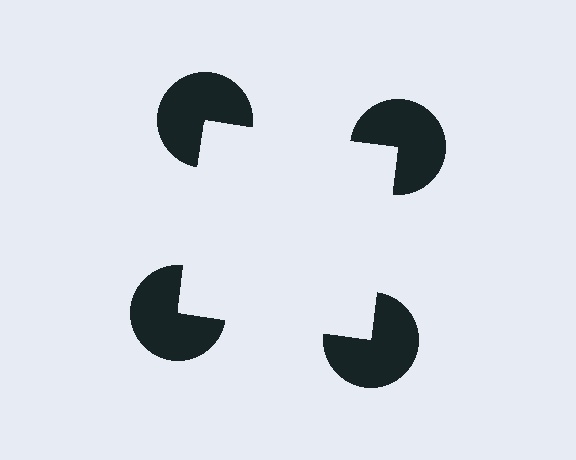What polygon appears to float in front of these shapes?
An illusory square — its edges are inferred from the aligned wedge cuts in the pac-man discs, not physically drawn.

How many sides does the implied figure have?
4 sides.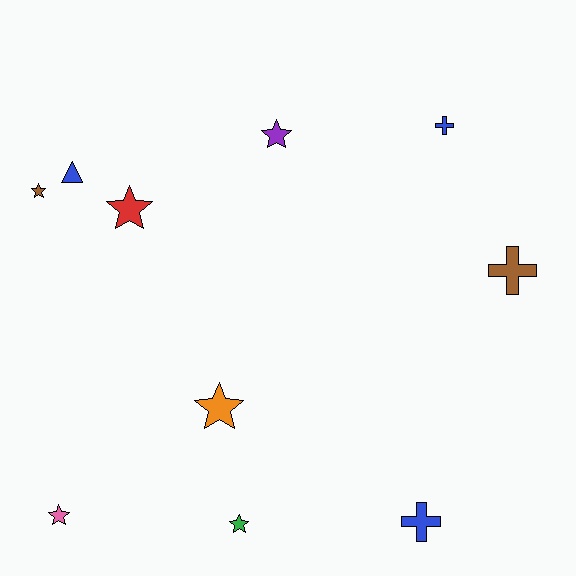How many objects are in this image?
There are 10 objects.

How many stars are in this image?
There are 6 stars.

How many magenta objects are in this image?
There are no magenta objects.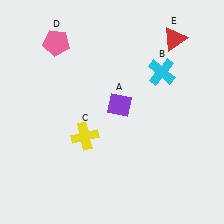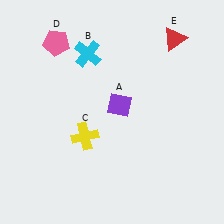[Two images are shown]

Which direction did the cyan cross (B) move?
The cyan cross (B) moved left.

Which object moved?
The cyan cross (B) moved left.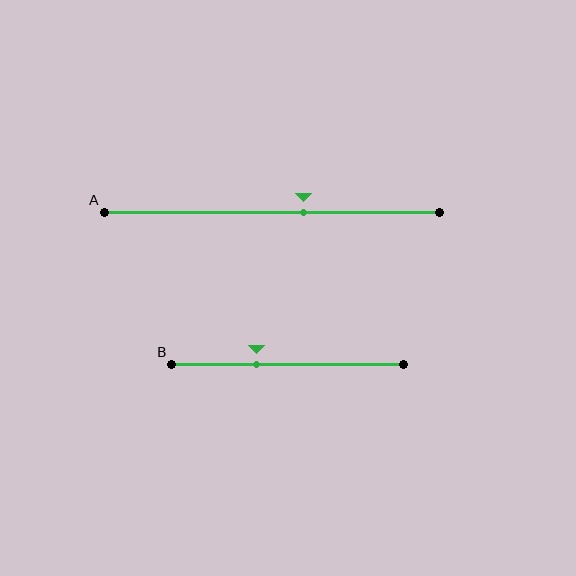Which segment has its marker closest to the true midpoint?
Segment A has its marker closest to the true midpoint.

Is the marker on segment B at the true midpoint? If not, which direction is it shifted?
No, the marker on segment B is shifted to the left by about 14% of the segment length.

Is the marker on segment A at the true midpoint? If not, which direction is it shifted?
No, the marker on segment A is shifted to the right by about 9% of the segment length.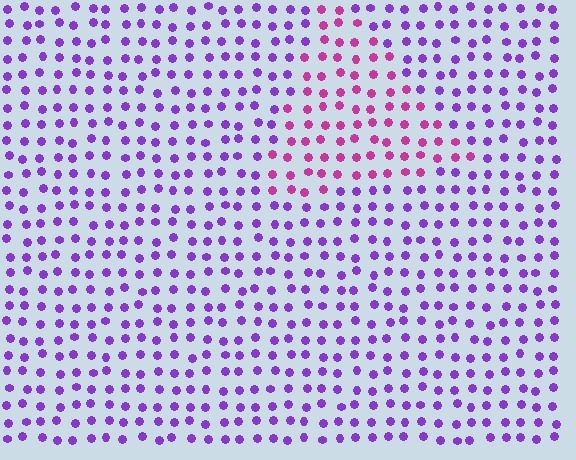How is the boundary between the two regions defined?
The boundary is defined purely by a slight shift in hue (about 44 degrees). Spacing, size, and orientation are identical on both sides.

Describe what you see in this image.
The image is filled with small purple elements in a uniform arrangement. A triangle-shaped region is visible where the elements are tinted to a slightly different hue, forming a subtle color boundary.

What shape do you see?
I see a triangle.